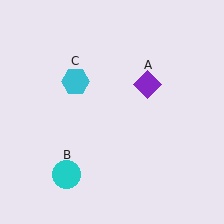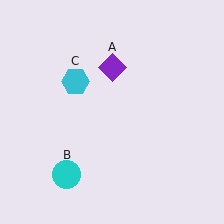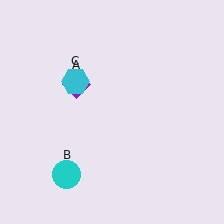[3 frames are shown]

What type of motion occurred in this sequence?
The purple diamond (object A) rotated counterclockwise around the center of the scene.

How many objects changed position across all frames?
1 object changed position: purple diamond (object A).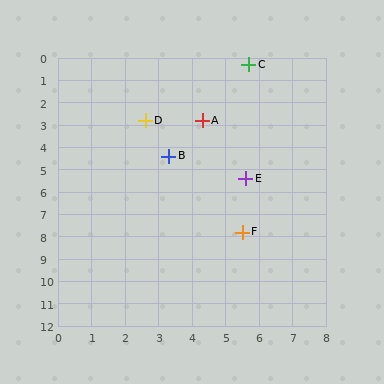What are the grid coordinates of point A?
Point A is at approximately (4.3, 2.8).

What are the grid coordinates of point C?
Point C is at approximately (5.7, 0.3).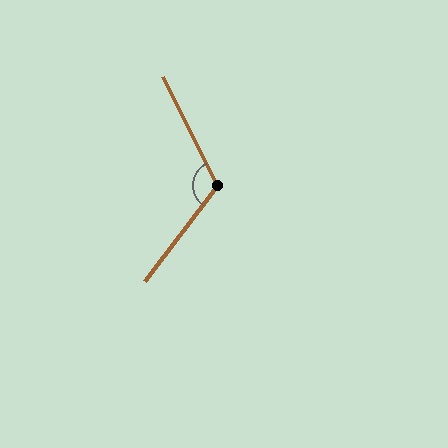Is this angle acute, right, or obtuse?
It is obtuse.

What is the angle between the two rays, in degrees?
Approximately 116 degrees.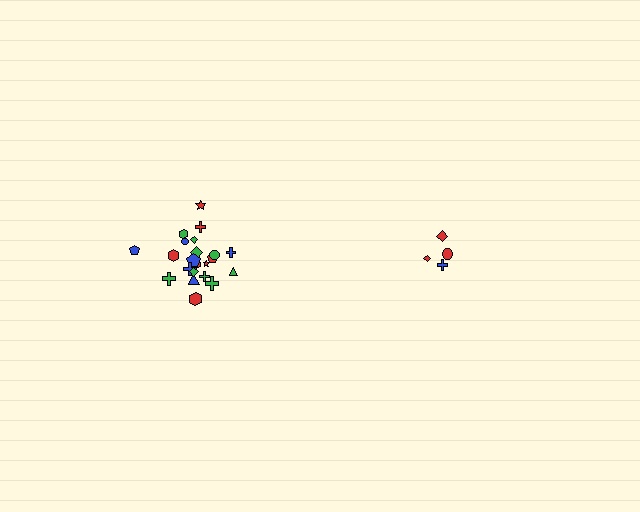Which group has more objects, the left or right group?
The left group.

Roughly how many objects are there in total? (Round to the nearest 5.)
Roughly 25 objects in total.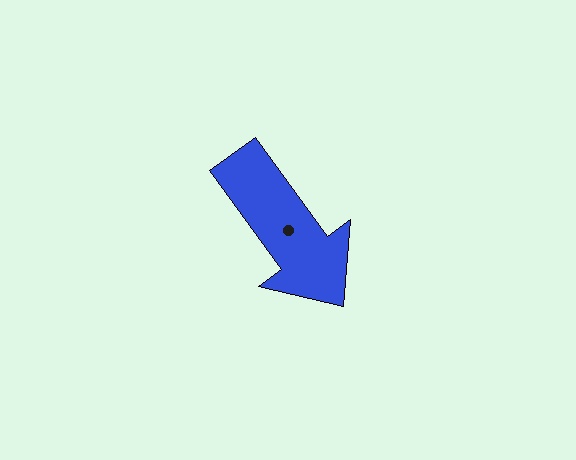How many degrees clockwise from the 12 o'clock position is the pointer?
Approximately 144 degrees.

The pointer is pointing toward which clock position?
Roughly 5 o'clock.